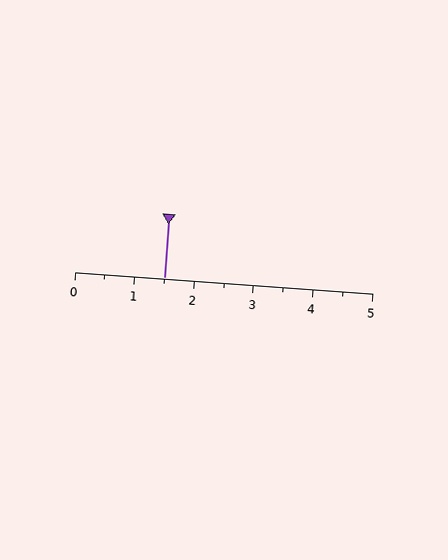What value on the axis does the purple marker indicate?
The marker indicates approximately 1.5.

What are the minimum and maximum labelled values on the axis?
The axis runs from 0 to 5.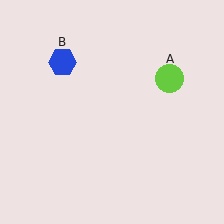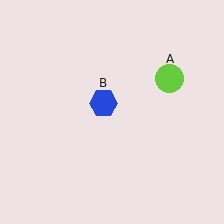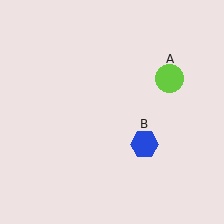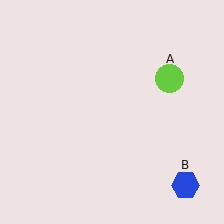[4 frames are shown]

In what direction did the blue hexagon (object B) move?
The blue hexagon (object B) moved down and to the right.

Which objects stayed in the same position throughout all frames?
Lime circle (object A) remained stationary.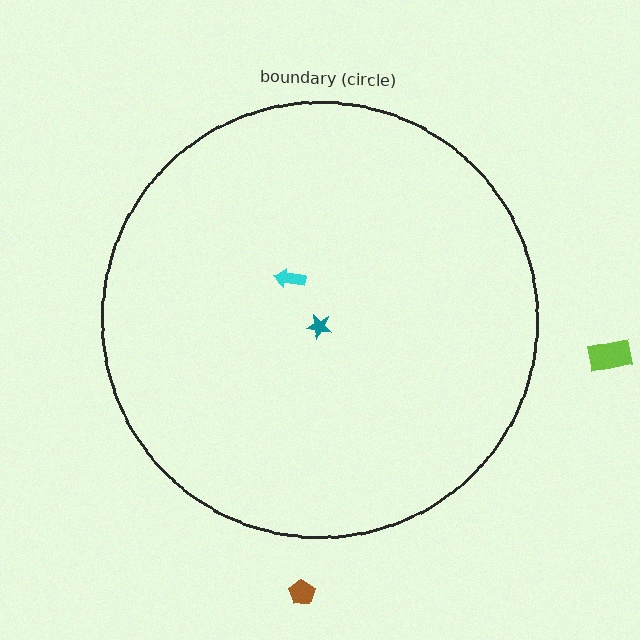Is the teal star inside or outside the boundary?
Inside.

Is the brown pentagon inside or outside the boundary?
Outside.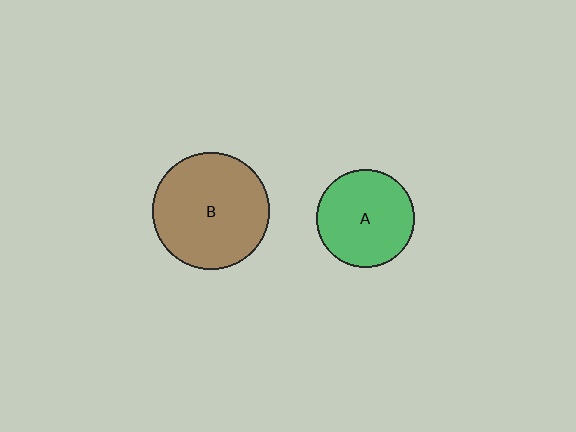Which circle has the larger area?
Circle B (brown).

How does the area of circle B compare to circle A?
Approximately 1.4 times.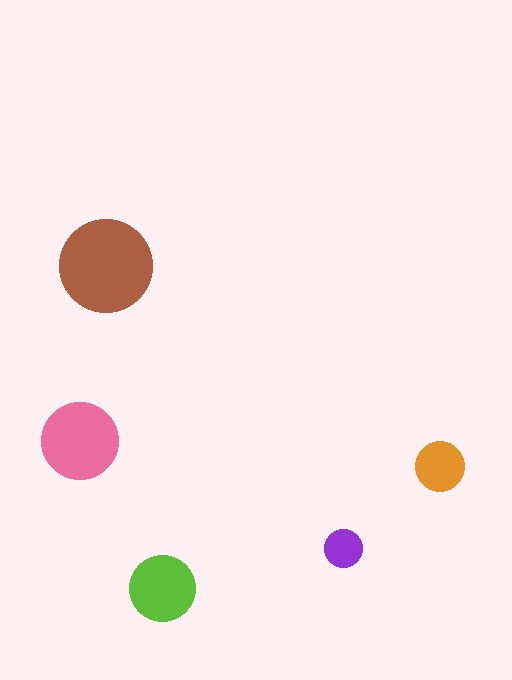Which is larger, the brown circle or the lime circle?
The brown one.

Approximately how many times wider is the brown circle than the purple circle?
About 2.5 times wider.